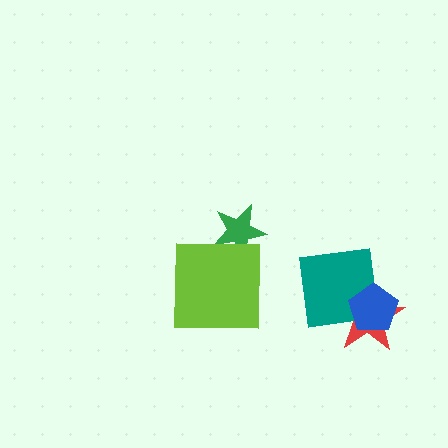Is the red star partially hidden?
Yes, it is partially covered by another shape.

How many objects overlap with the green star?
1 object overlaps with the green star.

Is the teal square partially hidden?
Yes, it is partially covered by another shape.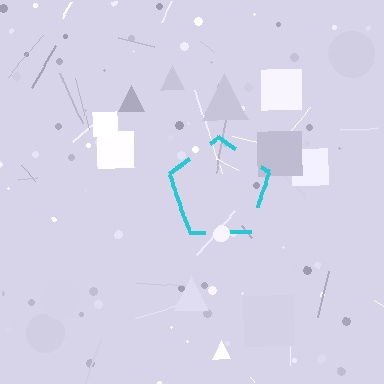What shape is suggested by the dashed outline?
The dashed outline suggests a pentagon.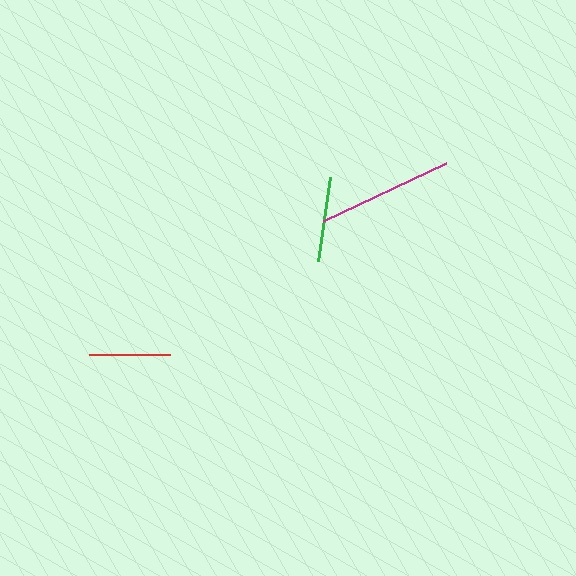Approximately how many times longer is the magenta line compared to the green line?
The magenta line is approximately 1.6 times the length of the green line.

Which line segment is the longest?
The magenta line is the longest at approximately 136 pixels.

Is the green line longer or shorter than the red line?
The green line is longer than the red line.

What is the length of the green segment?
The green segment is approximately 85 pixels long.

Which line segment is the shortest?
The red line is the shortest at approximately 81 pixels.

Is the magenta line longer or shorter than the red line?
The magenta line is longer than the red line.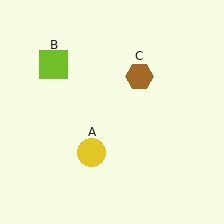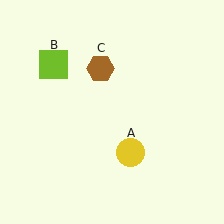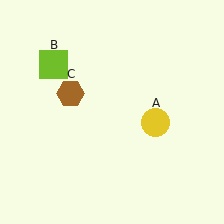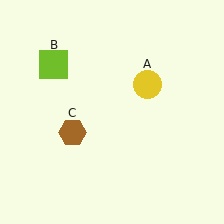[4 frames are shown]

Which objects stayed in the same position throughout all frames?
Lime square (object B) remained stationary.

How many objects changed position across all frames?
2 objects changed position: yellow circle (object A), brown hexagon (object C).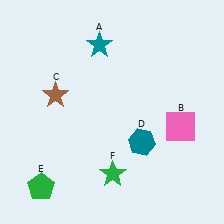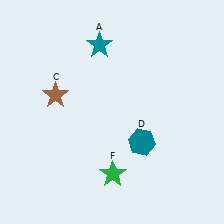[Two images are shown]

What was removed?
The green pentagon (E), the pink square (B) were removed in Image 2.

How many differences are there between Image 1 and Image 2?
There are 2 differences between the two images.